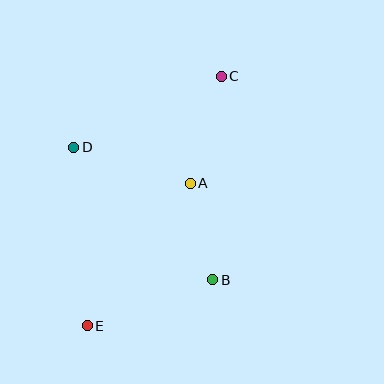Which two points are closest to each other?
Points A and B are closest to each other.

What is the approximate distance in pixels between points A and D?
The distance between A and D is approximately 122 pixels.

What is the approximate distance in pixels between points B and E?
The distance between B and E is approximately 134 pixels.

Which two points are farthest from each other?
Points C and E are farthest from each other.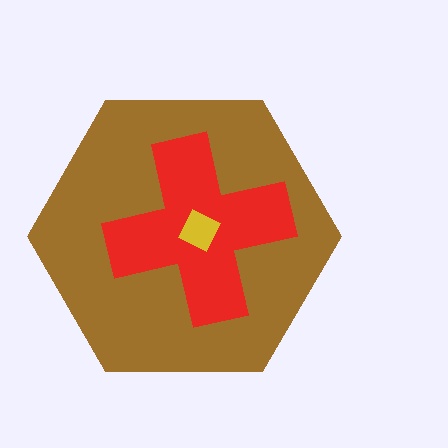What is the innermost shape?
The yellow diamond.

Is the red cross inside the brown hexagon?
Yes.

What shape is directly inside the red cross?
The yellow diamond.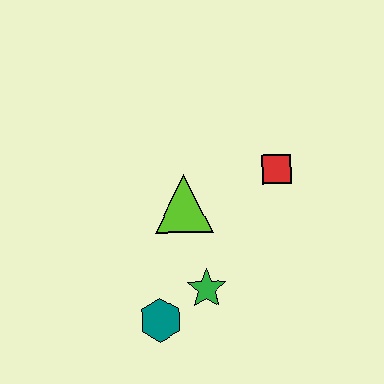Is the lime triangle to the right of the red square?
No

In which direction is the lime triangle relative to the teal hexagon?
The lime triangle is above the teal hexagon.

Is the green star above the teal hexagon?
Yes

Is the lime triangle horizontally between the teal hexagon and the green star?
Yes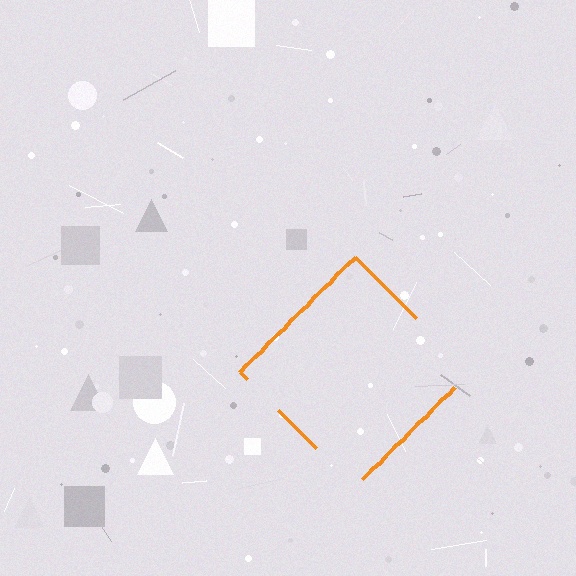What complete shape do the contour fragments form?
The contour fragments form a diamond.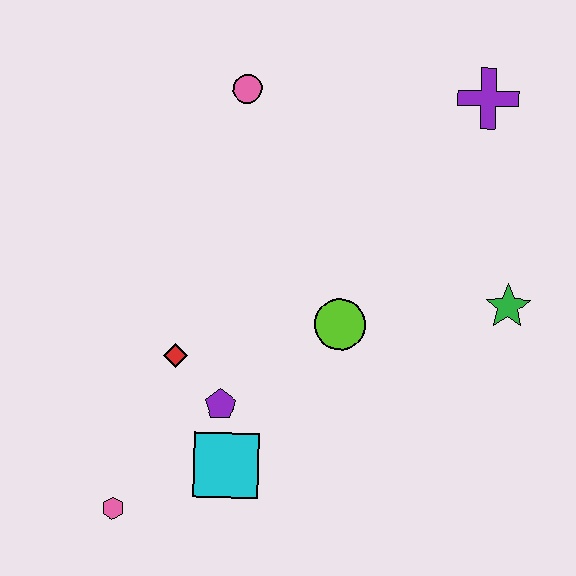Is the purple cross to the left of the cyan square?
No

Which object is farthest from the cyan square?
The purple cross is farthest from the cyan square.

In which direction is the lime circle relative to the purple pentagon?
The lime circle is to the right of the purple pentagon.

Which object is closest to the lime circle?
The purple pentagon is closest to the lime circle.